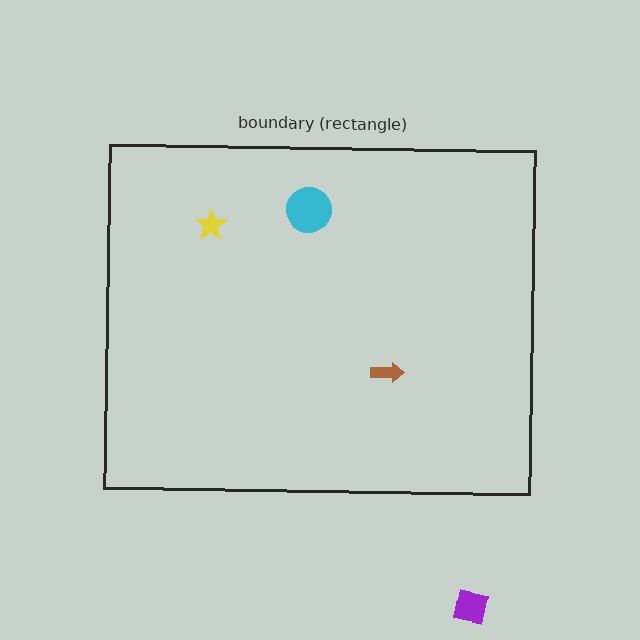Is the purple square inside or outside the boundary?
Outside.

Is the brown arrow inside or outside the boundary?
Inside.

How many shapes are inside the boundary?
3 inside, 1 outside.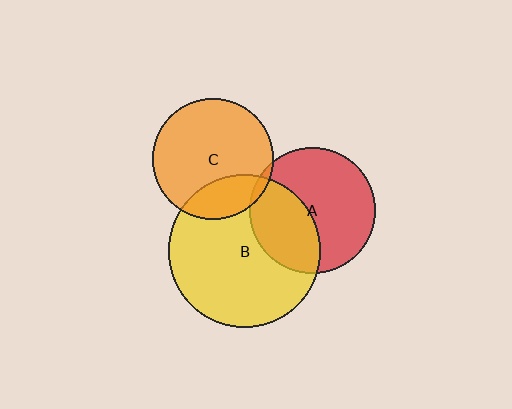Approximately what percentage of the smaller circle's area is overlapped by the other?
Approximately 40%.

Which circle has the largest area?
Circle B (yellow).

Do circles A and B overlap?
Yes.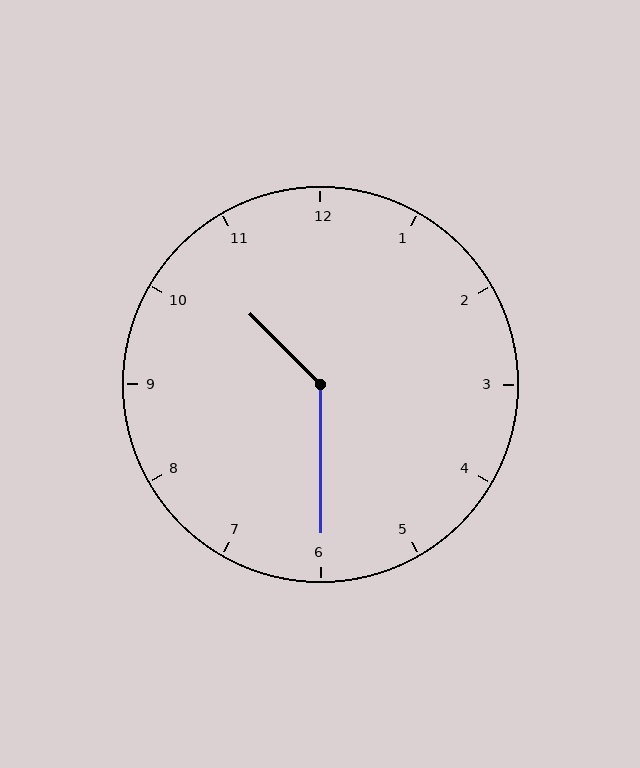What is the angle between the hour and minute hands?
Approximately 135 degrees.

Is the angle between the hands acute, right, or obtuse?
It is obtuse.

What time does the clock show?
10:30.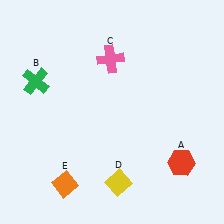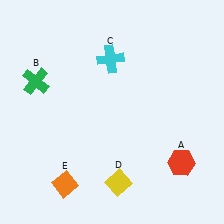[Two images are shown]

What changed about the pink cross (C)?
In Image 1, C is pink. In Image 2, it changed to cyan.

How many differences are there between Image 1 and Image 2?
There is 1 difference between the two images.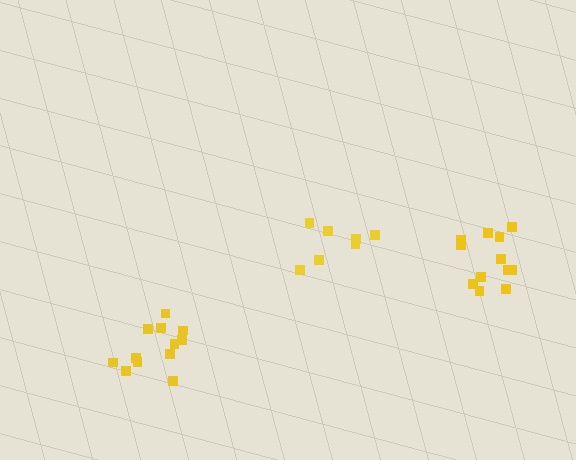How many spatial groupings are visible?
There are 3 spatial groupings.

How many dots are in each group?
Group 1: 7 dots, Group 2: 12 dots, Group 3: 12 dots (31 total).